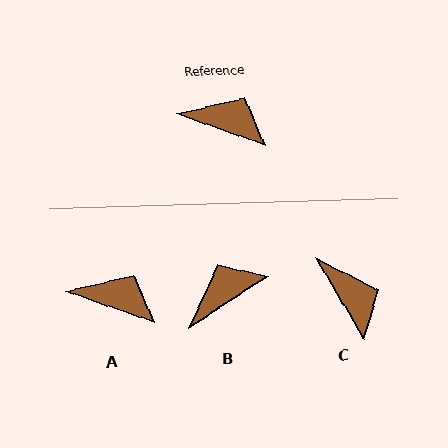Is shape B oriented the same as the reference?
No, it is off by about 53 degrees.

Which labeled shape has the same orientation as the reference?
A.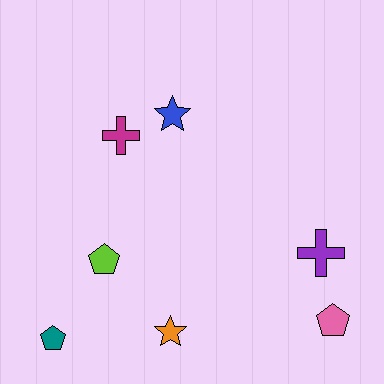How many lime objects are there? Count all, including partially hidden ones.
There is 1 lime object.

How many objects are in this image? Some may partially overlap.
There are 7 objects.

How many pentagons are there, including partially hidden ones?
There are 3 pentagons.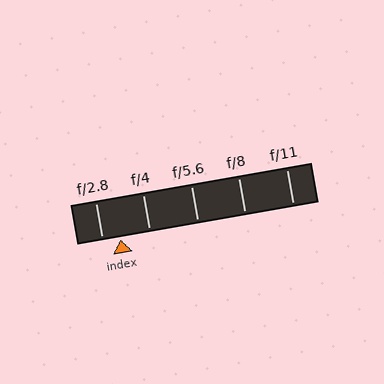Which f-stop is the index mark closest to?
The index mark is closest to f/2.8.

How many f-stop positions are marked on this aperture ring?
There are 5 f-stop positions marked.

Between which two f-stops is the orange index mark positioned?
The index mark is between f/2.8 and f/4.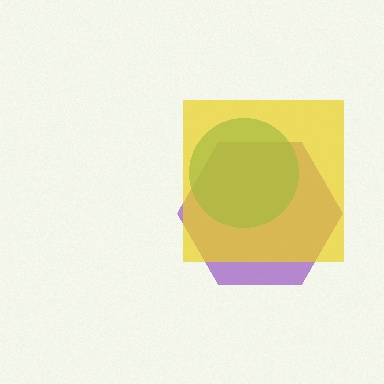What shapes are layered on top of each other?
The layered shapes are: a purple hexagon, a teal circle, a yellow square.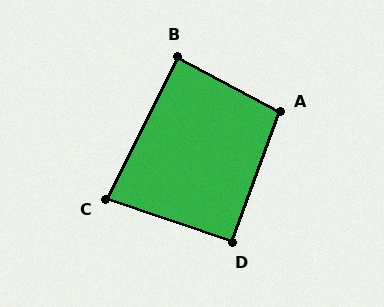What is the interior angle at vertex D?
Approximately 91 degrees (approximately right).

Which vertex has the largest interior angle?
A, at approximately 98 degrees.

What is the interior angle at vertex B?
Approximately 89 degrees (approximately right).